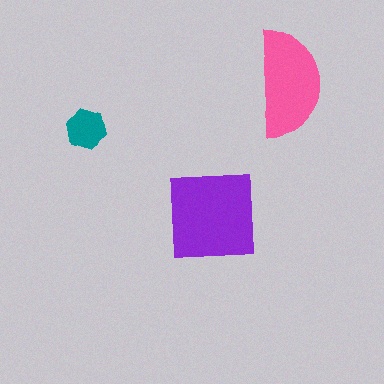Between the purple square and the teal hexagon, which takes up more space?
The purple square.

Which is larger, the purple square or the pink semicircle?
The purple square.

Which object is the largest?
The purple square.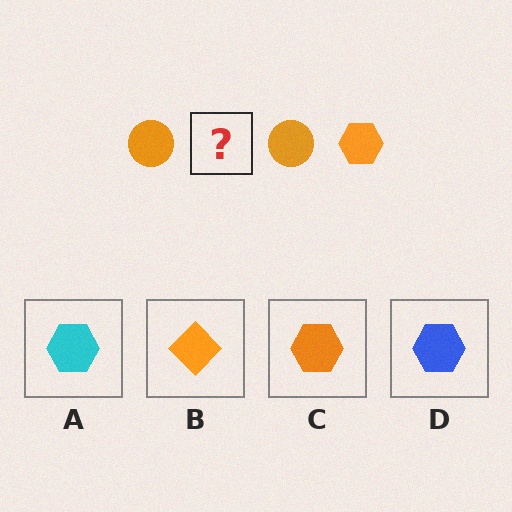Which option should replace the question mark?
Option C.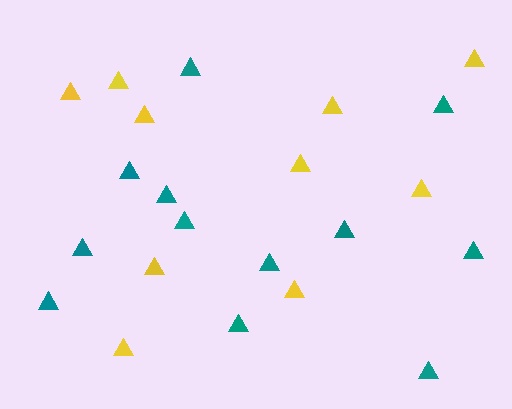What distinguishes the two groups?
There are 2 groups: one group of yellow triangles (10) and one group of teal triangles (12).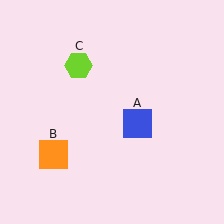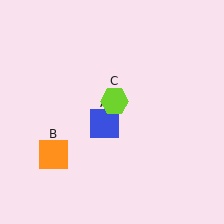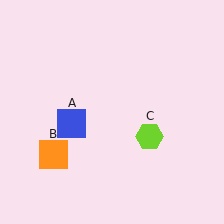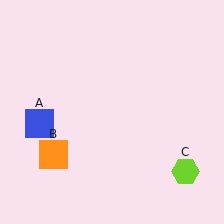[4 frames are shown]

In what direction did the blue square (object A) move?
The blue square (object A) moved left.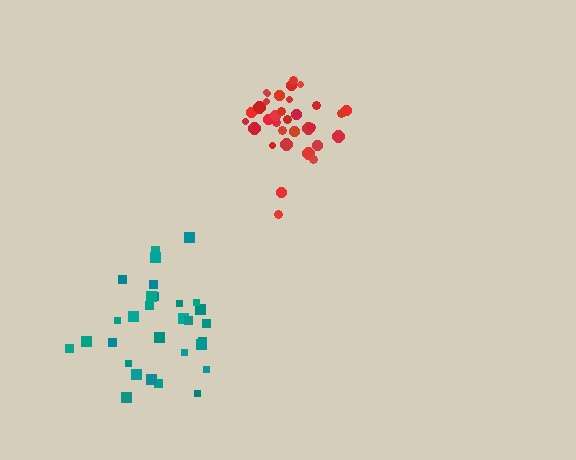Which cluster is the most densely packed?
Red.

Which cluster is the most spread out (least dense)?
Teal.